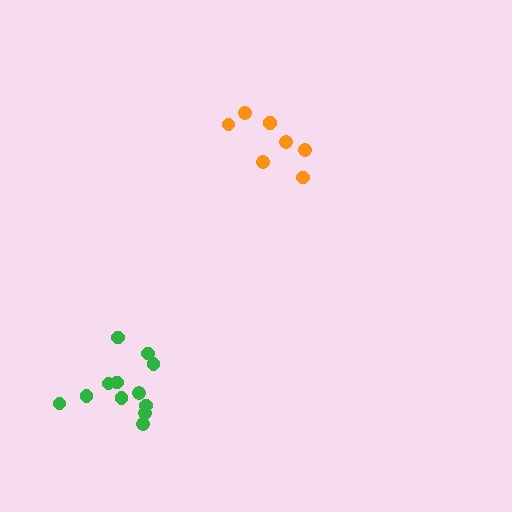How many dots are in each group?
Group 1: 12 dots, Group 2: 8 dots (20 total).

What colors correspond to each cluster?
The clusters are colored: green, orange.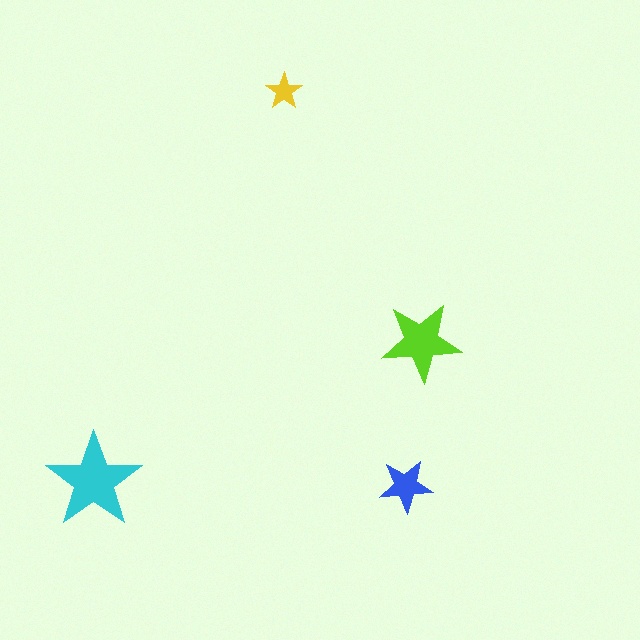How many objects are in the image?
There are 4 objects in the image.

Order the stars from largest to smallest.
the cyan one, the lime one, the blue one, the yellow one.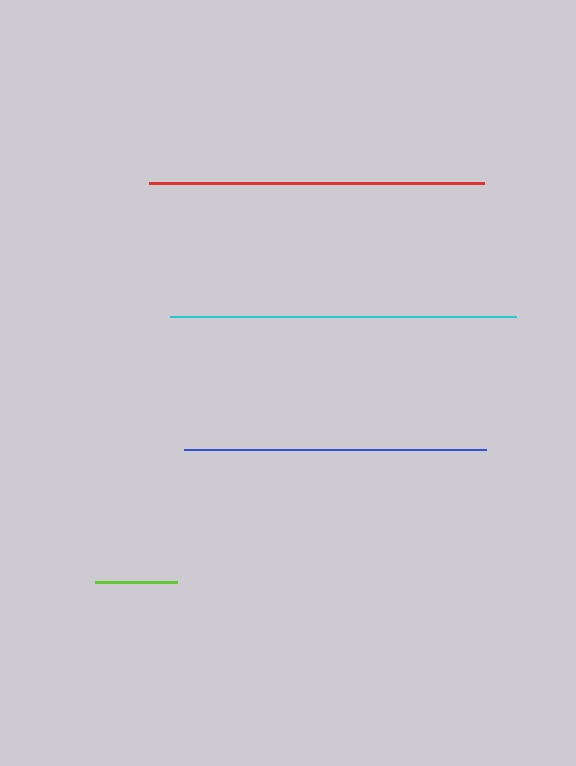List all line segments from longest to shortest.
From longest to shortest: cyan, red, blue, lime.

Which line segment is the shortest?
The lime line is the shortest at approximately 83 pixels.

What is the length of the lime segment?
The lime segment is approximately 83 pixels long.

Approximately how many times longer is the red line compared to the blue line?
The red line is approximately 1.1 times the length of the blue line.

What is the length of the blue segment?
The blue segment is approximately 302 pixels long.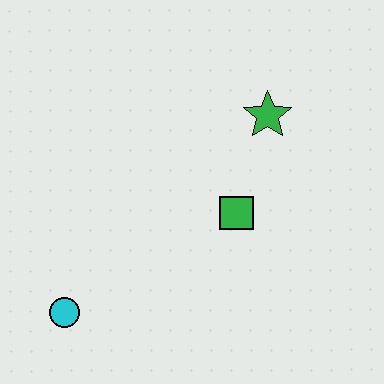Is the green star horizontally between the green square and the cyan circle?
No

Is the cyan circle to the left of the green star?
Yes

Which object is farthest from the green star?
The cyan circle is farthest from the green star.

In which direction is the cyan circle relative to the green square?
The cyan circle is to the left of the green square.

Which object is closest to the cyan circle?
The green square is closest to the cyan circle.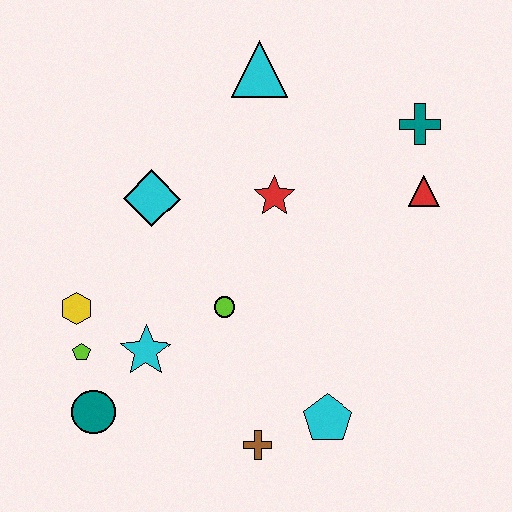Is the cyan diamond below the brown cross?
No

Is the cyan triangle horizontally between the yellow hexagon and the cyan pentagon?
Yes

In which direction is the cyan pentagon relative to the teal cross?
The cyan pentagon is below the teal cross.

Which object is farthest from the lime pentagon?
The teal cross is farthest from the lime pentagon.